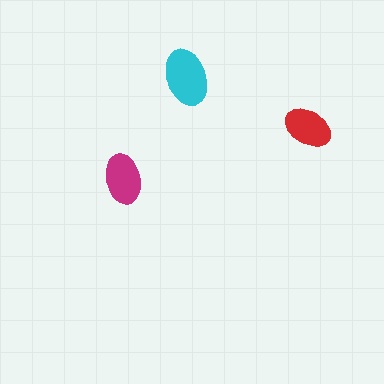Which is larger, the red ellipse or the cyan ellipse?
The cyan one.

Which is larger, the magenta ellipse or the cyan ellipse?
The cyan one.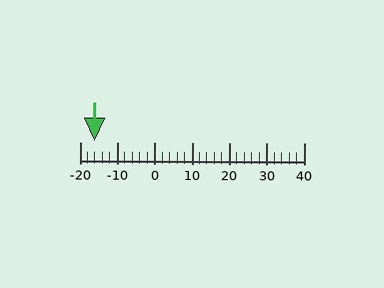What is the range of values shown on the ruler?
The ruler shows values from -20 to 40.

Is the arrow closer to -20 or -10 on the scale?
The arrow is closer to -20.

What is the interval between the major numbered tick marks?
The major tick marks are spaced 10 units apart.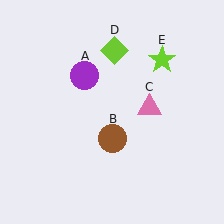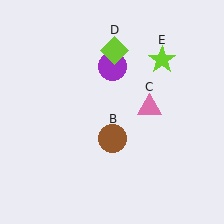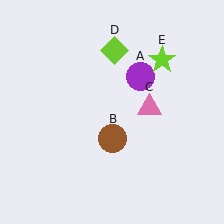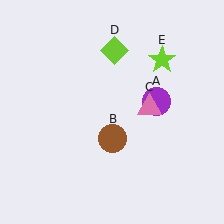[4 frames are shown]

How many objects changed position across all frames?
1 object changed position: purple circle (object A).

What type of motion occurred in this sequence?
The purple circle (object A) rotated clockwise around the center of the scene.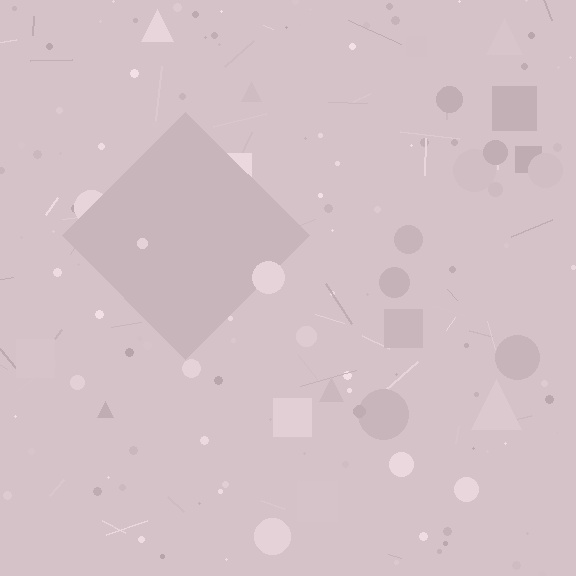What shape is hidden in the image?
A diamond is hidden in the image.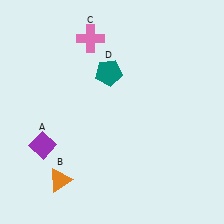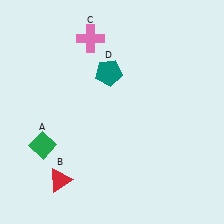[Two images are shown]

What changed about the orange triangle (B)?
In Image 1, B is orange. In Image 2, it changed to red.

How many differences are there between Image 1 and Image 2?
There are 2 differences between the two images.